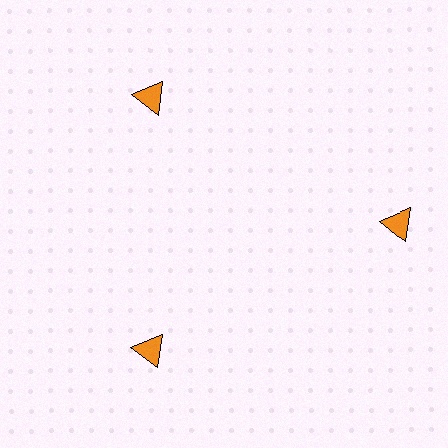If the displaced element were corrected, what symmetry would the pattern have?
It would have 3-fold rotational symmetry — the pattern would map onto itself every 120 degrees.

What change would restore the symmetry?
The symmetry would be restored by moving it inward, back onto the ring so that all 3 triangles sit at equal angles and equal distance from the center.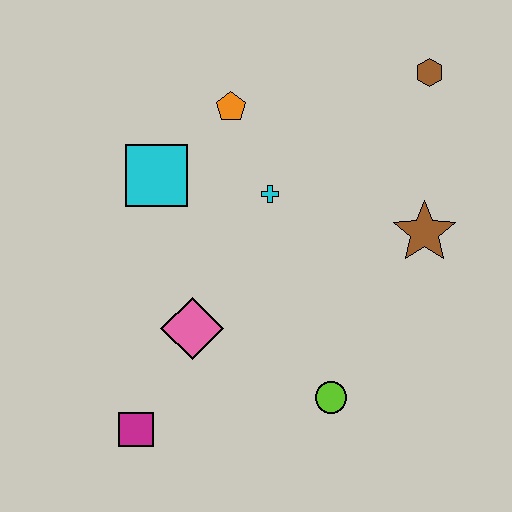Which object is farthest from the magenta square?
The brown hexagon is farthest from the magenta square.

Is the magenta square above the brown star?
No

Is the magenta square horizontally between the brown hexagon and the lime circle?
No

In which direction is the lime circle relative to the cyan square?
The lime circle is below the cyan square.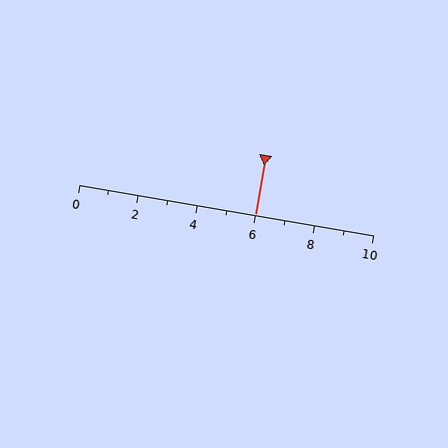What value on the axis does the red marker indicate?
The marker indicates approximately 6.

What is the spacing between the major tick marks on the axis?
The major ticks are spaced 2 apart.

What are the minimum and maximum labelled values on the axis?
The axis runs from 0 to 10.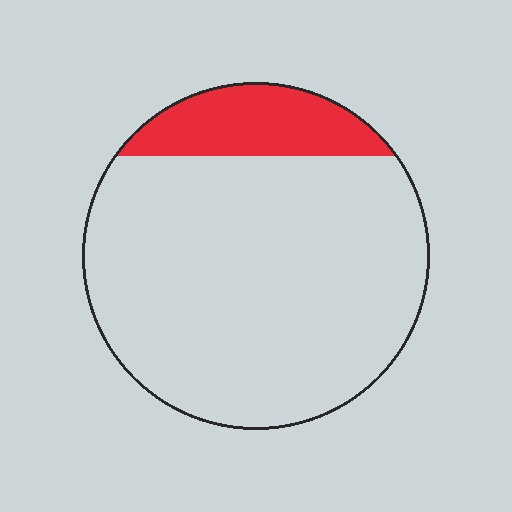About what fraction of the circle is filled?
About one sixth (1/6).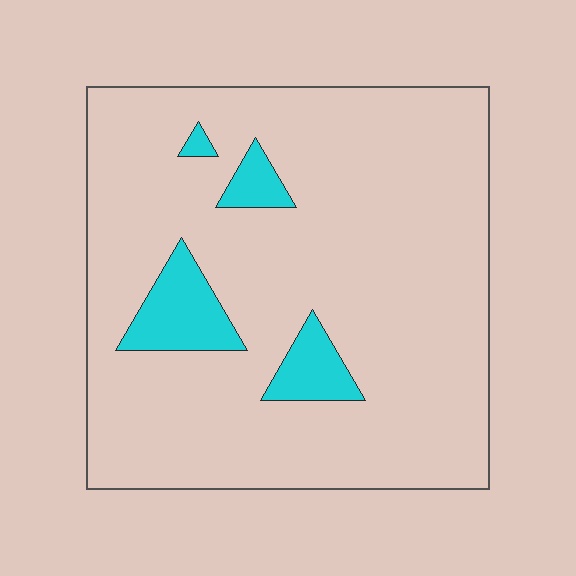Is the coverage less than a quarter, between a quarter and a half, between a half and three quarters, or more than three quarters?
Less than a quarter.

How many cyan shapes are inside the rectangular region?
4.